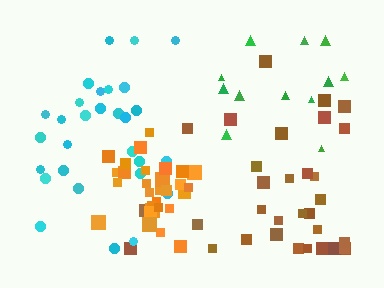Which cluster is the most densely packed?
Orange.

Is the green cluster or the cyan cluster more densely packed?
Cyan.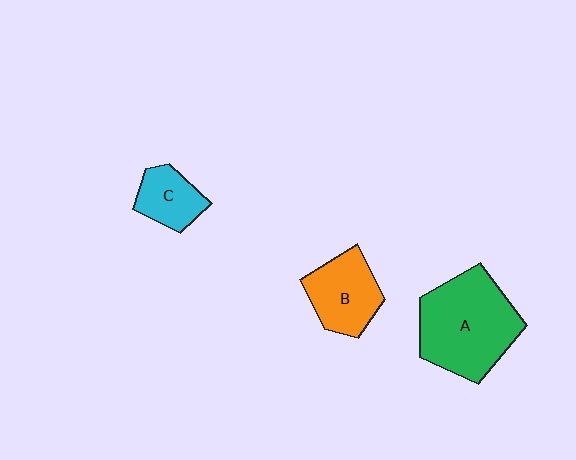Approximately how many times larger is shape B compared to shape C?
Approximately 1.4 times.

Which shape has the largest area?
Shape A (green).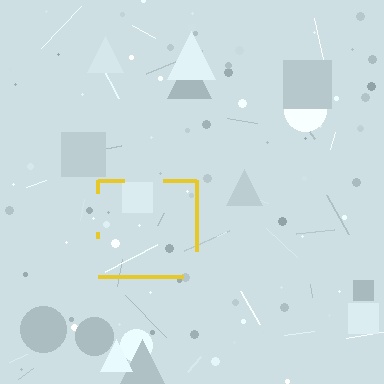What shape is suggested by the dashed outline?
The dashed outline suggests a square.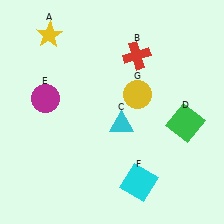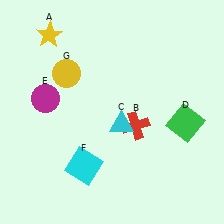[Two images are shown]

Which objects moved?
The objects that moved are: the red cross (B), the cyan square (F), the yellow circle (G).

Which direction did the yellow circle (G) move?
The yellow circle (G) moved left.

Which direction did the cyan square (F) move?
The cyan square (F) moved left.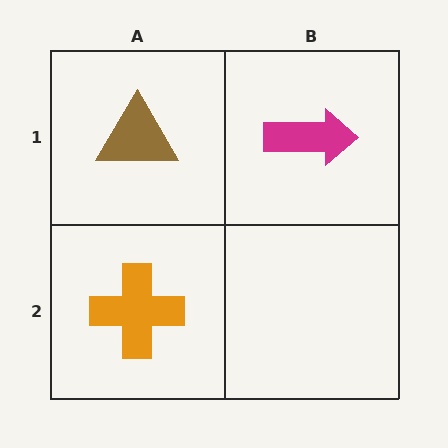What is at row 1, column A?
A brown triangle.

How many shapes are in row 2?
1 shape.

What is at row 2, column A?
An orange cross.